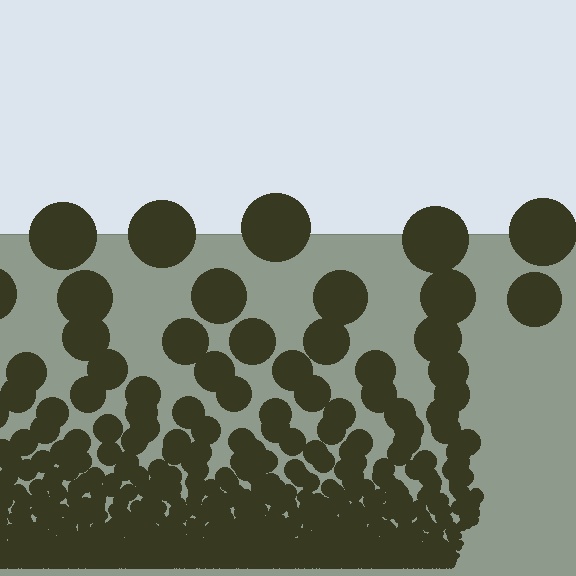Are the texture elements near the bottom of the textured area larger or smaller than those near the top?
Smaller. The gradient is inverted — elements near the bottom are smaller and denser.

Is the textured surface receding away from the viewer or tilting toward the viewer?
The surface appears to tilt toward the viewer. Texture elements get larger and sparser toward the top.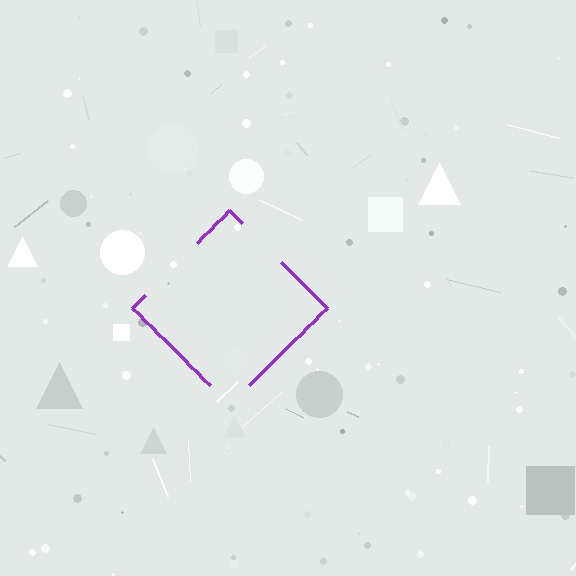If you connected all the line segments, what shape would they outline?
They would outline a diamond.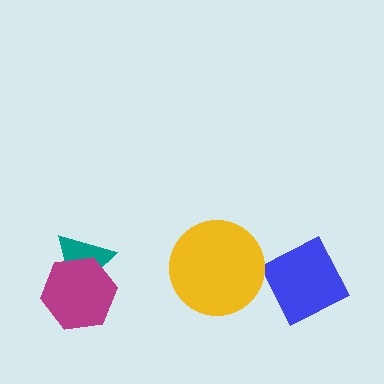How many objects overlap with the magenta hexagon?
1 object overlaps with the magenta hexagon.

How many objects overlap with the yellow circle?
0 objects overlap with the yellow circle.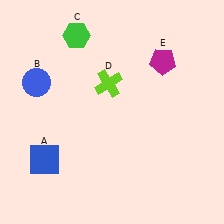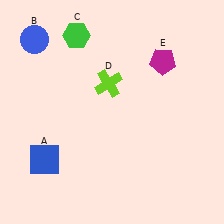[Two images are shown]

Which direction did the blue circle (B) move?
The blue circle (B) moved up.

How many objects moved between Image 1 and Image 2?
1 object moved between the two images.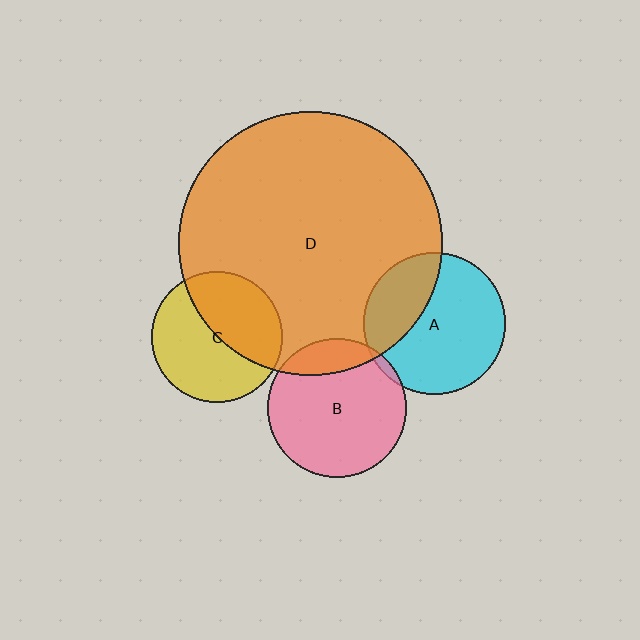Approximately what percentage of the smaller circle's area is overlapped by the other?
Approximately 30%.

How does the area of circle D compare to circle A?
Approximately 3.5 times.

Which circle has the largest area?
Circle D (orange).